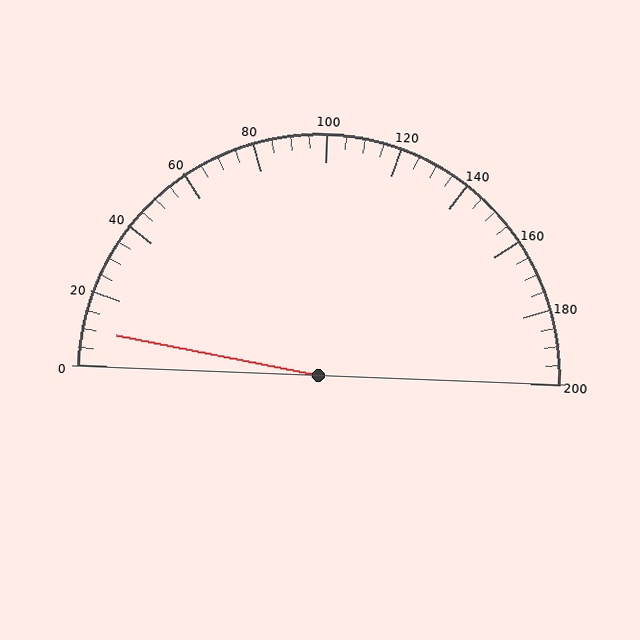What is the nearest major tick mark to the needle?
The nearest major tick mark is 0.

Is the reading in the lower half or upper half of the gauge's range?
The reading is in the lower half of the range (0 to 200).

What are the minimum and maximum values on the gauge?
The gauge ranges from 0 to 200.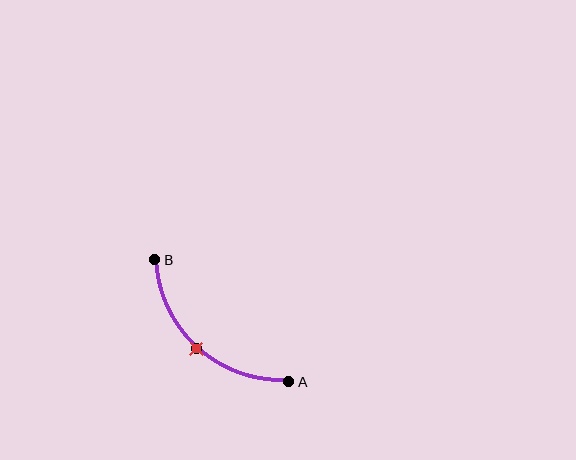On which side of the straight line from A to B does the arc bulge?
The arc bulges below and to the left of the straight line connecting A and B.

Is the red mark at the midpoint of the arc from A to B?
Yes. The red mark lies on the arc at equal arc-length from both A and B — it is the arc midpoint.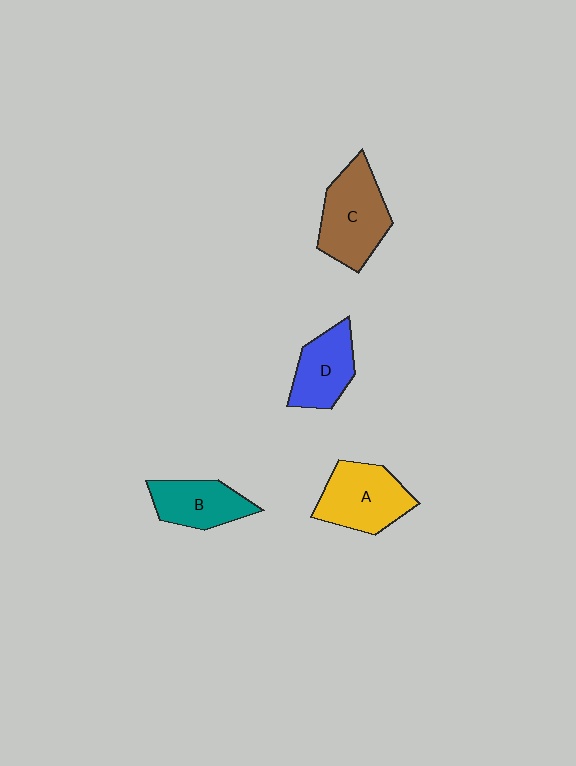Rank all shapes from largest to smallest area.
From largest to smallest: C (brown), A (yellow), D (blue), B (teal).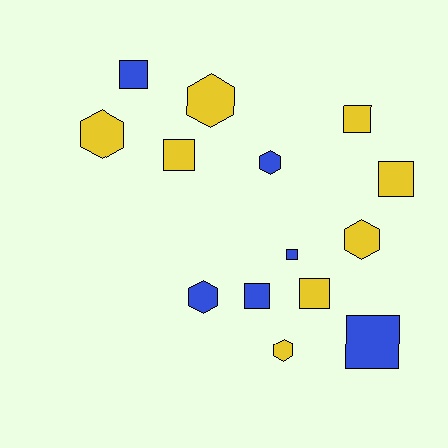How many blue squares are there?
There are 4 blue squares.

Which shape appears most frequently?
Square, with 8 objects.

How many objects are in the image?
There are 14 objects.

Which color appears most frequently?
Yellow, with 8 objects.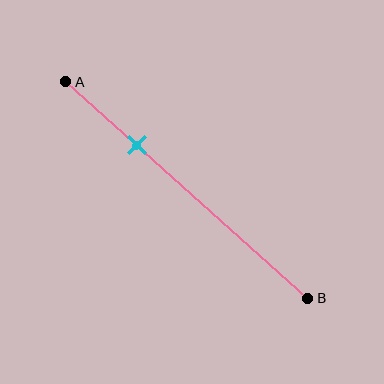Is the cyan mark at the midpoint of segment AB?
No, the mark is at about 30% from A, not at the 50% midpoint.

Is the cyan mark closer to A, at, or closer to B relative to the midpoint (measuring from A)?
The cyan mark is closer to point A than the midpoint of segment AB.